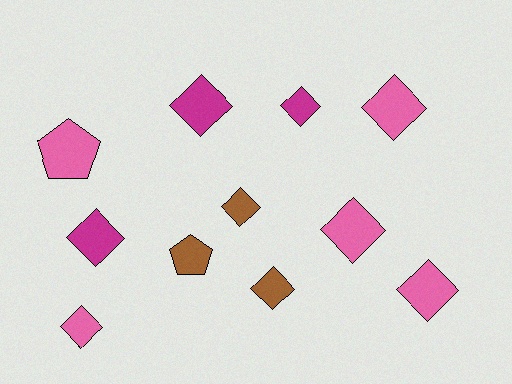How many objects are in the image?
There are 11 objects.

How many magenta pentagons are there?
There are no magenta pentagons.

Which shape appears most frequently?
Diamond, with 9 objects.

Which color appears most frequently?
Pink, with 5 objects.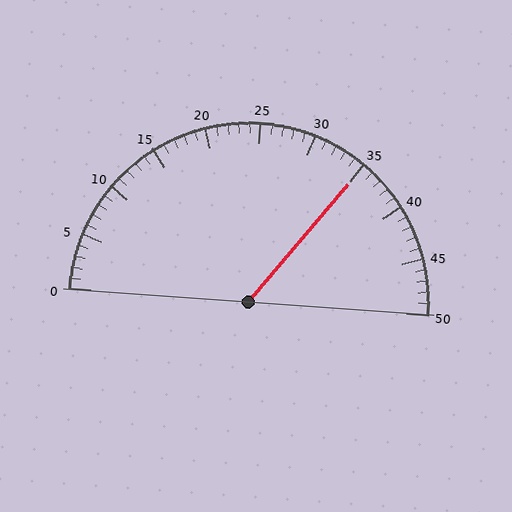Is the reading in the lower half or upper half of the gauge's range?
The reading is in the upper half of the range (0 to 50).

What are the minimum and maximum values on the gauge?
The gauge ranges from 0 to 50.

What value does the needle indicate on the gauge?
The needle indicates approximately 35.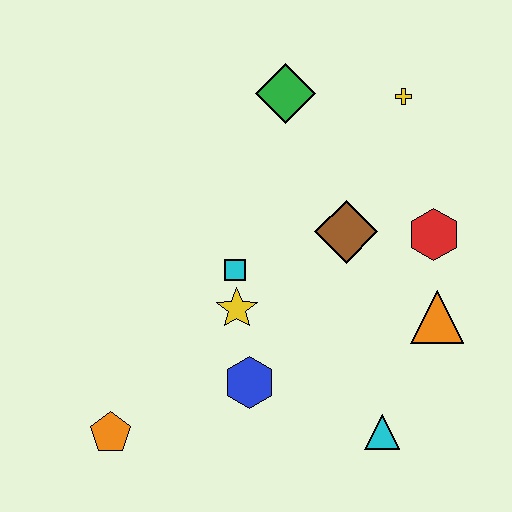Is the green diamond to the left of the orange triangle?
Yes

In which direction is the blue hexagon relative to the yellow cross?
The blue hexagon is below the yellow cross.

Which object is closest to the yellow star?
The cyan square is closest to the yellow star.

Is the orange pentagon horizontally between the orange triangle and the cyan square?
No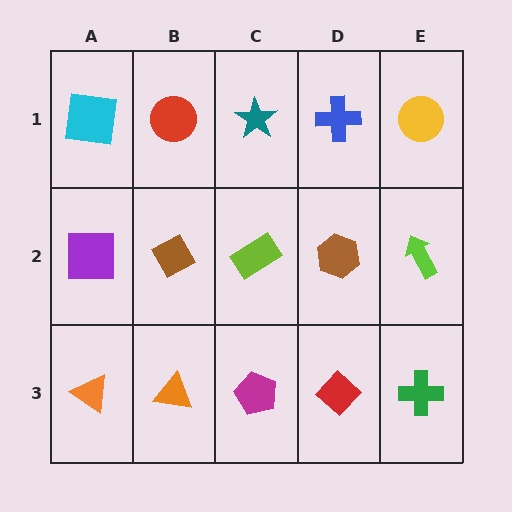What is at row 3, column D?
A red diamond.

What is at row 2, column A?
A purple square.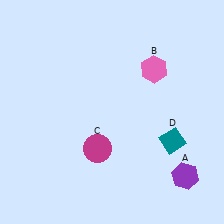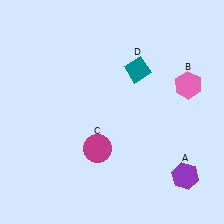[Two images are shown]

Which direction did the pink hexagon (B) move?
The pink hexagon (B) moved right.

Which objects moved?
The objects that moved are: the pink hexagon (B), the teal diamond (D).